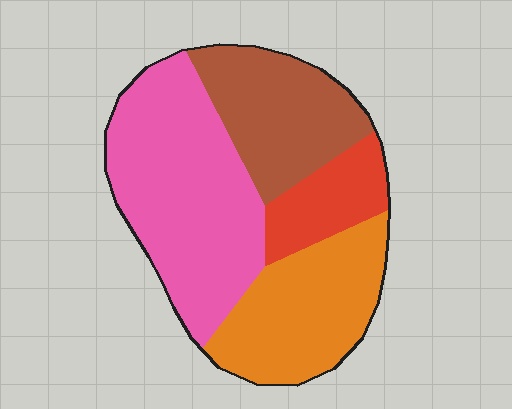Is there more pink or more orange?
Pink.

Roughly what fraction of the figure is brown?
Brown covers around 25% of the figure.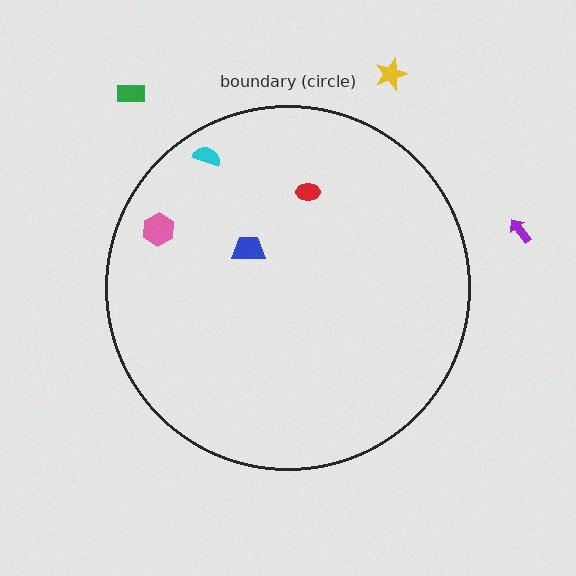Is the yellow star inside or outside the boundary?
Outside.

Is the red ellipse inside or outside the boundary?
Inside.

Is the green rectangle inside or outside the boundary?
Outside.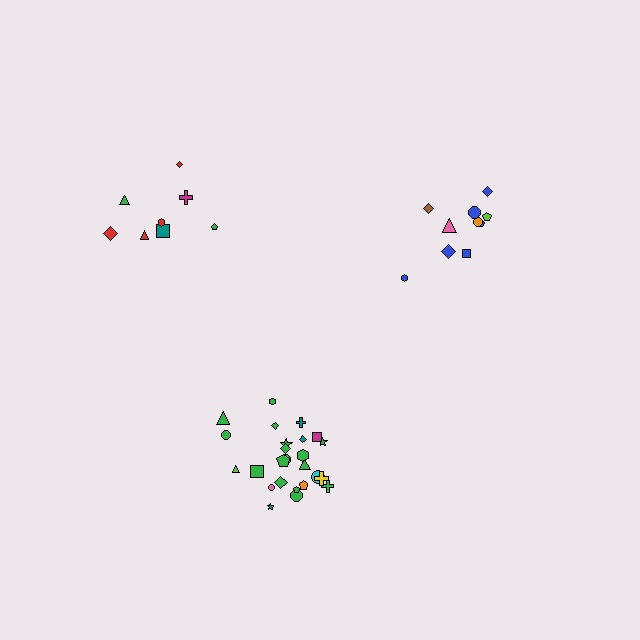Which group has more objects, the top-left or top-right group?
The top-right group.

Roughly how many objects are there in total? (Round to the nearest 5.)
Roughly 45 objects in total.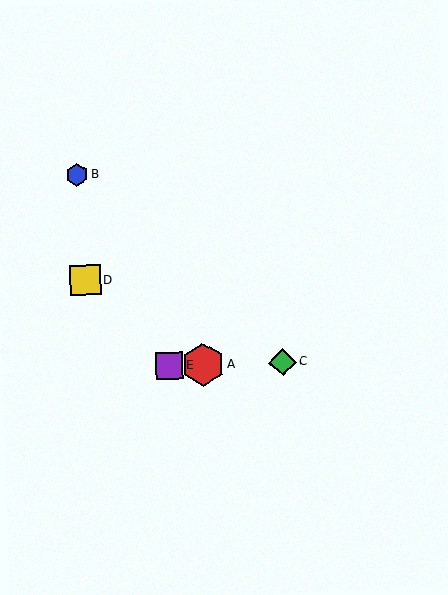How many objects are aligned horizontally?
3 objects (A, C, E) are aligned horizontally.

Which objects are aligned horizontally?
Objects A, C, E are aligned horizontally.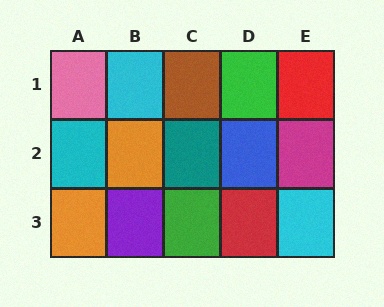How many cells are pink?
1 cell is pink.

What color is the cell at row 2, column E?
Magenta.